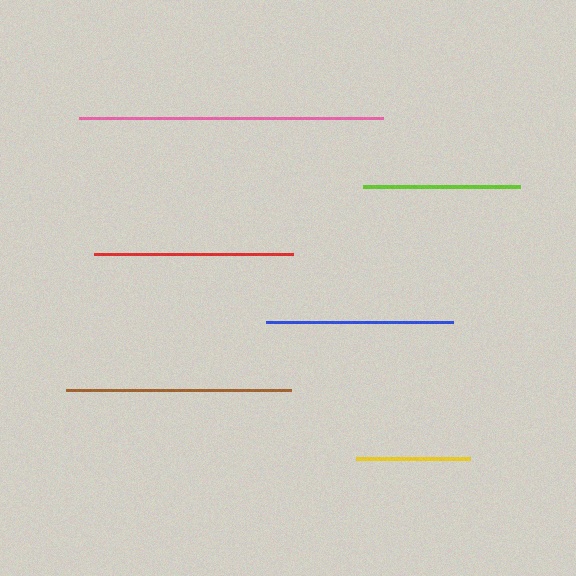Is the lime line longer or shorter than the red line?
The red line is longer than the lime line.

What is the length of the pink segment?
The pink segment is approximately 304 pixels long.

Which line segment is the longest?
The pink line is the longest at approximately 304 pixels.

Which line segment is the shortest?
The yellow line is the shortest at approximately 114 pixels.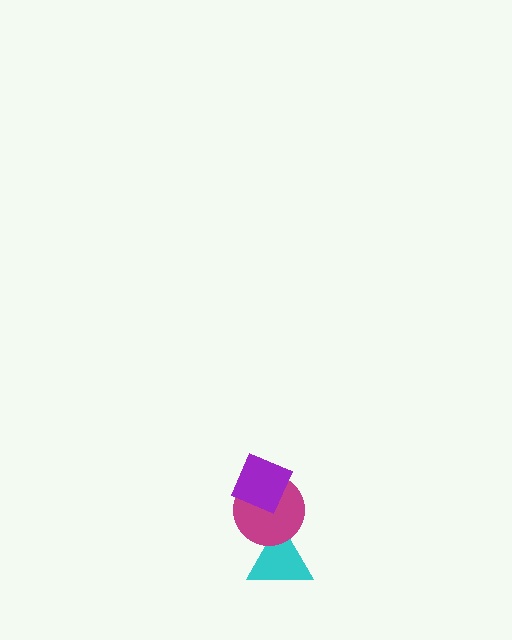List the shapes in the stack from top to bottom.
From top to bottom: the purple diamond, the magenta circle, the cyan triangle.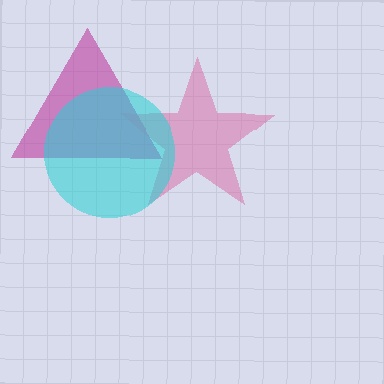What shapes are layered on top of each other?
The layered shapes are: a magenta triangle, a pink star, a cyan circle.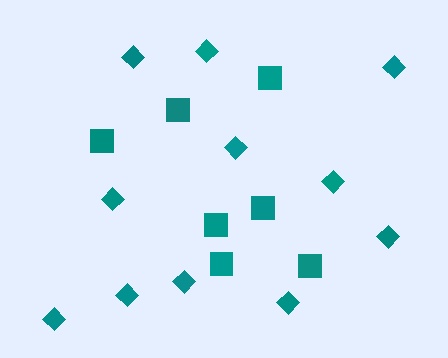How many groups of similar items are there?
There are 2 groups: one group of squares (7) and one group of diamonds (11).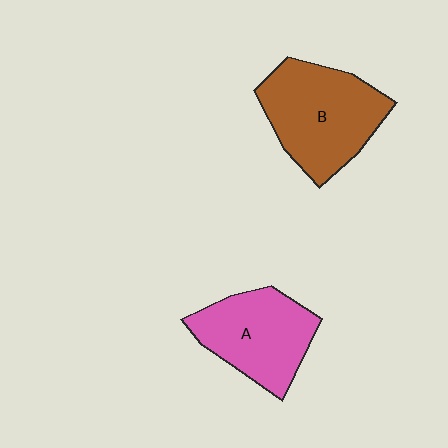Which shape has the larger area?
Shape B (brown).